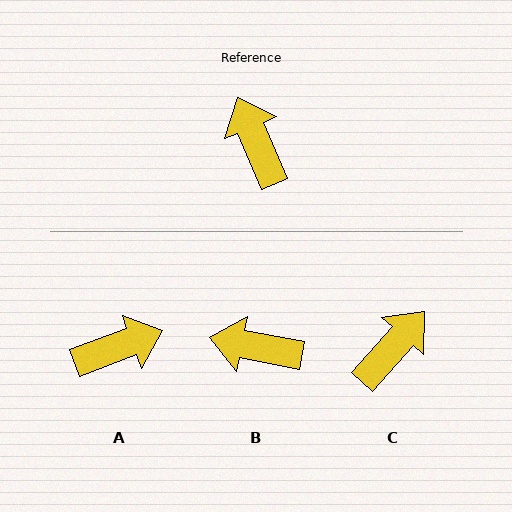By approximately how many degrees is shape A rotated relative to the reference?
Approximately 93 degrees clockwise.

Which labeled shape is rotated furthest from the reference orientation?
A, about 93 degrees away.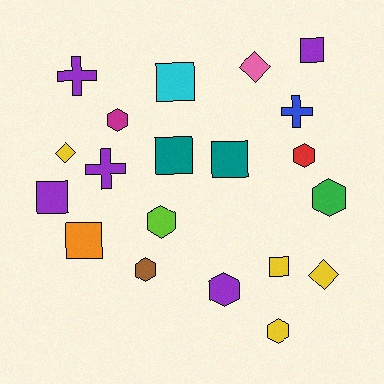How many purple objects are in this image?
There are 5 purple objects.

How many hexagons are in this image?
There are 7 hexagons.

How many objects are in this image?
There are 20 objects.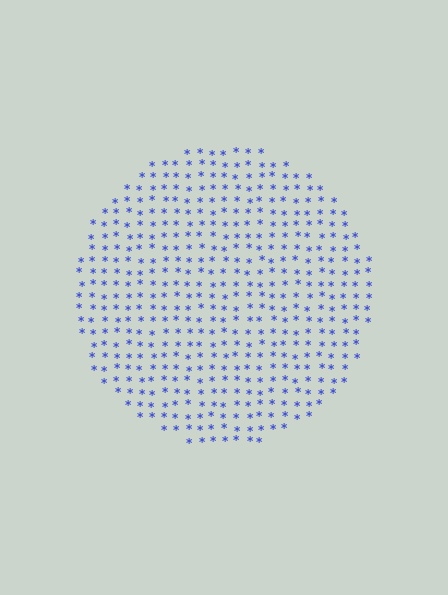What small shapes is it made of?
It is made of small asterisks.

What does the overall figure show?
The overall figure shows a circle.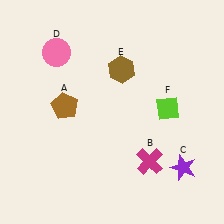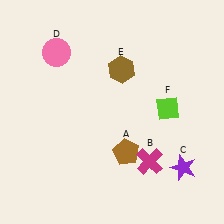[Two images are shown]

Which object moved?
The brown pentagon (A) moved right.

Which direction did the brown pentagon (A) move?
The brown pentagon (A) moved right.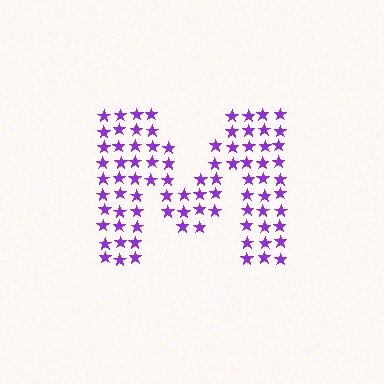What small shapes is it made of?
It is made of small stars.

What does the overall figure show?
The overall figure shows the letter M.